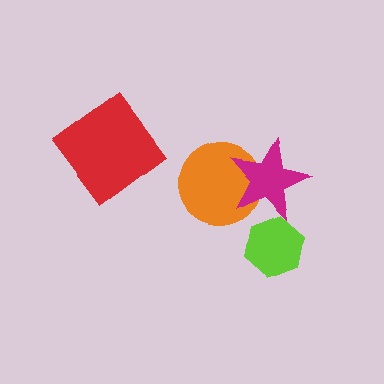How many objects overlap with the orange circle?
1 object overlaps with the orange circle.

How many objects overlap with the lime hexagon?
1 object overlaps with the lime hexagon.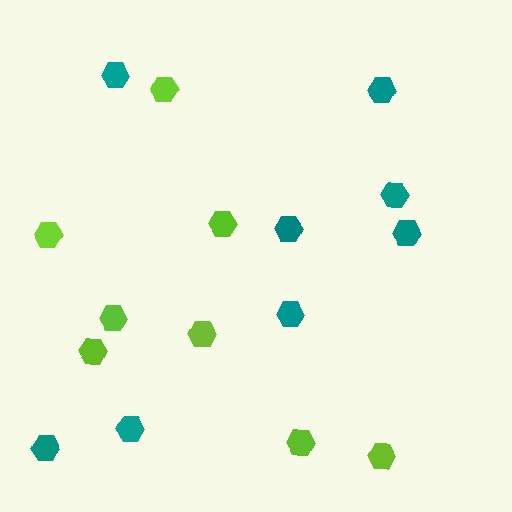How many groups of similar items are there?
There are 2 groups: one group of teal hexagons (8) and one group of lime hexagons (8).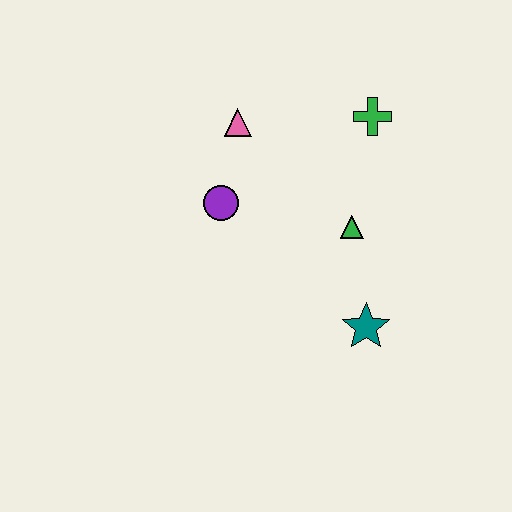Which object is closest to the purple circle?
The pink triangle is closest to the purple circle.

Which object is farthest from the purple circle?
The teal star is farthest from the purple circle.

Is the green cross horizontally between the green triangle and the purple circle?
No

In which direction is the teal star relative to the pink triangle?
The teal star is below the pink triangle.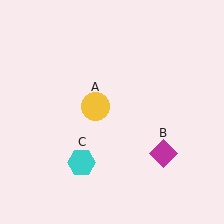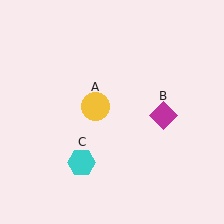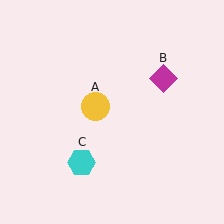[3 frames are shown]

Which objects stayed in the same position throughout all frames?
Yellow circle (object A) and cyan hexagon (object C) remained stationary.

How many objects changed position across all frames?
1 object changed position: magenta diamond (object B).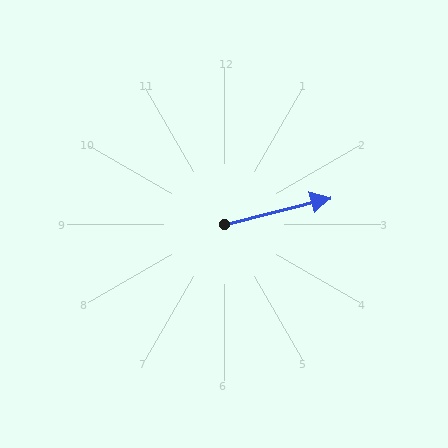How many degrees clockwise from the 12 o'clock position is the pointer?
Approximately 76 degrees.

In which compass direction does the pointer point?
East.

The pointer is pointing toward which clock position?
Roughly 3 o'clock.